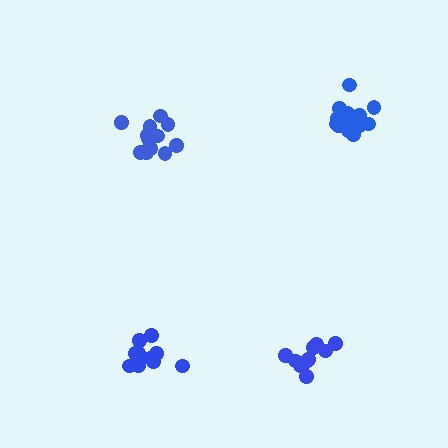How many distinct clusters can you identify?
There are 4 distinct clusters.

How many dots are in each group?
Group 1: 11 dots, Group 2: 13 dots, Group 3: 13 dots, Group 4: 16 dots (53 total).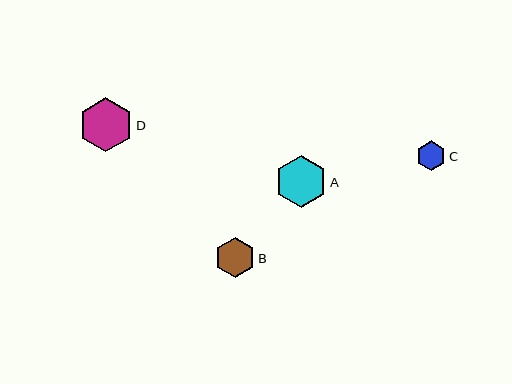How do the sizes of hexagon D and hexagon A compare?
Hexagon D and hexagon A are approximately the same size.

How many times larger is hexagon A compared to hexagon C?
Hexagon A is approximately 1.7 times the size of hexagon C.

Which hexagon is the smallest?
Hexagon C is the smallest with a size of approximately 30 pixels.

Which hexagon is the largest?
Hexagon D is the largest with a size of approximately 54 pixels.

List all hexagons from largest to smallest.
From largest to smallest: D, A, B, C.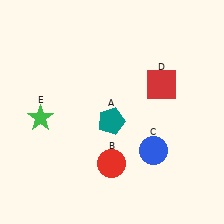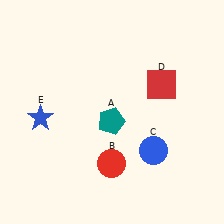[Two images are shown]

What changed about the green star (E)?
In Image 1, E is green. In Image 2, it changed to blue.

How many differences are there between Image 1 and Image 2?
There is 1 difference between the two images.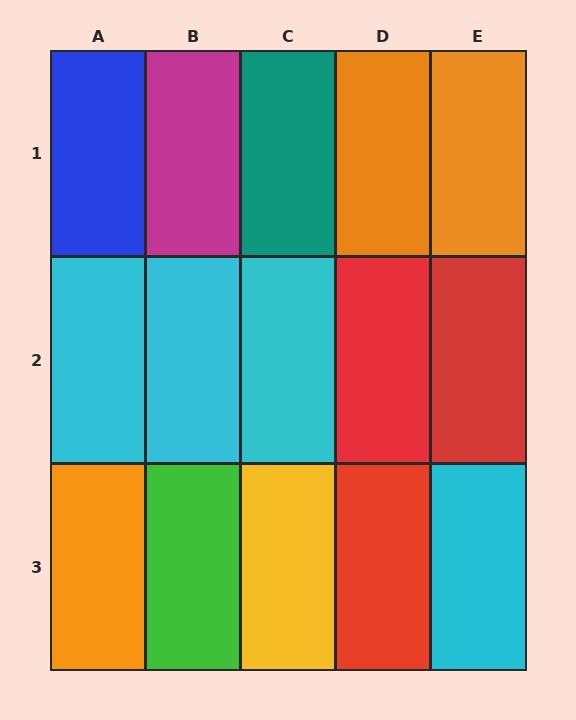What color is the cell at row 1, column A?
Blue.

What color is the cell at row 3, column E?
Cyan.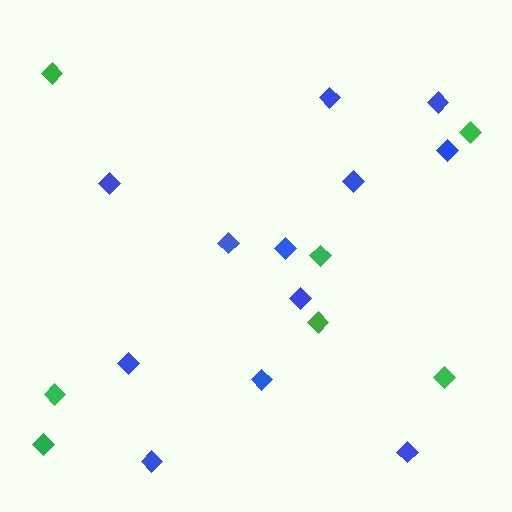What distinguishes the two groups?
There are 2 groups: one group of blue diamonds (12) and one group of green diamonds (7).